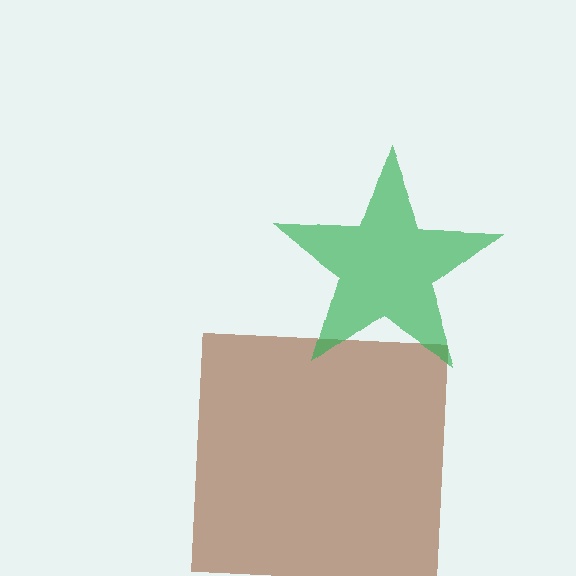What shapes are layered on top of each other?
The layered shapes are: a brown square, a green star.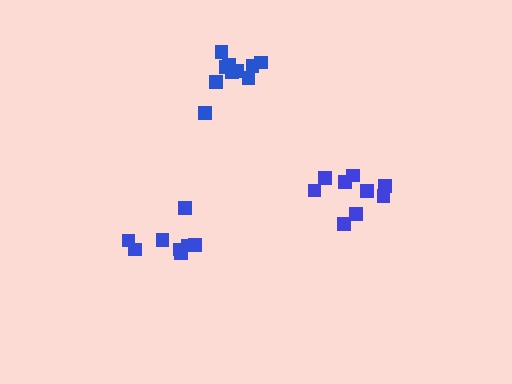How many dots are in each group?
Group 1: 8 dots, Group 2: 9 dots, Group 3: 10 dots (27 total).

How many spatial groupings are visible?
There are 3 spatial groupings.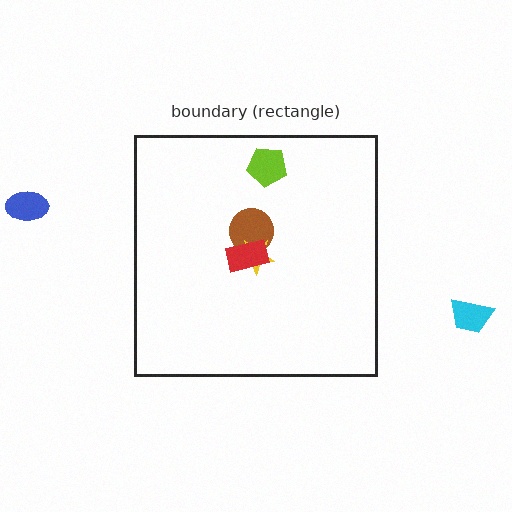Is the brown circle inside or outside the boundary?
Inside.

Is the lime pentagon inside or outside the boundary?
Inside.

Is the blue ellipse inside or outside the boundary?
Outside.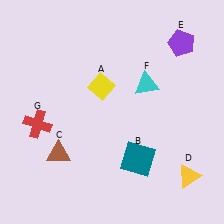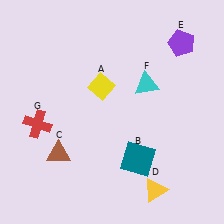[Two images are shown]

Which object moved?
The yellow triangle (D) moved left.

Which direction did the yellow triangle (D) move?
The yellow triangle (D) moved left.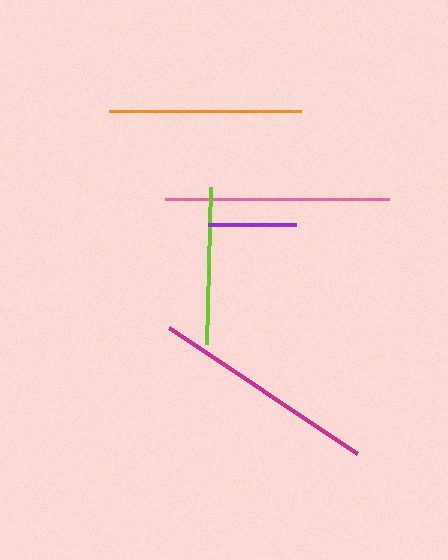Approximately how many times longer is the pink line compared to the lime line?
The pink line is approximately 1.4 times the length of the lime line.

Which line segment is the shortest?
The purple line is the shortest at approximately 88 pixels.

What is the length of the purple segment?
The purple segment is approximately 88 pixels long.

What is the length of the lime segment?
The lime segment is approximately 157 pixels long.